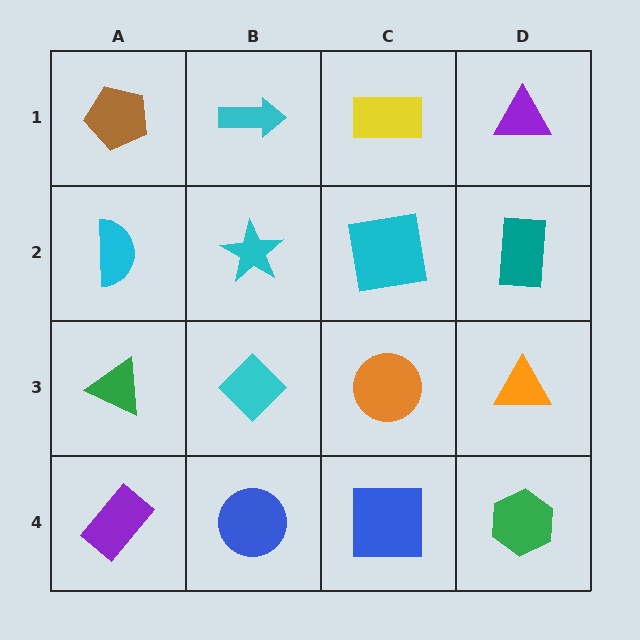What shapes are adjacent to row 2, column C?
A yellow rectangle (row 1, column C), an orange circle (row 3, column C), a cyan star (row 2, column B), a teal rectangle (row 2, column D).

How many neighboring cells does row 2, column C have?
4.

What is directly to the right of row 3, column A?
A cyan diamond.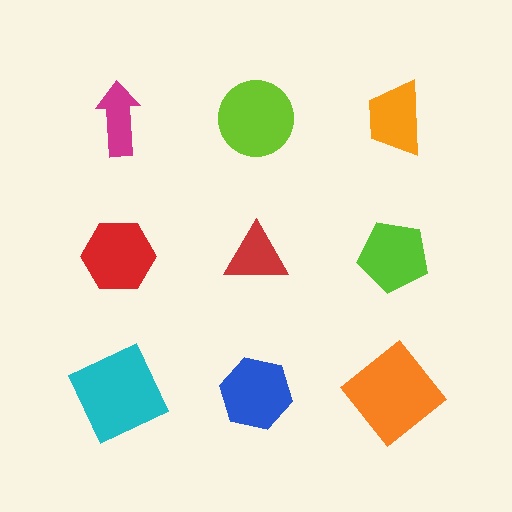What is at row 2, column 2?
A red triangle.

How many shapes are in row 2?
3 shapes.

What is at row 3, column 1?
A cyan square.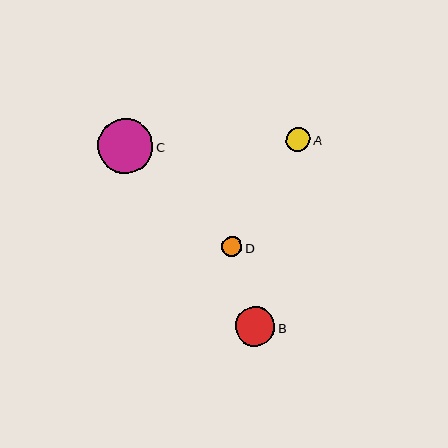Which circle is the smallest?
Circle D is the smallest with a size of approximately 20 pixels.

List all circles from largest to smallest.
From largest to smallest: C, B, A, D.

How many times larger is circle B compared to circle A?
Circle B is approximately 1.6 times the size of circle A.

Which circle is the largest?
Circle C is the largest with a size of approximately 55 pixels.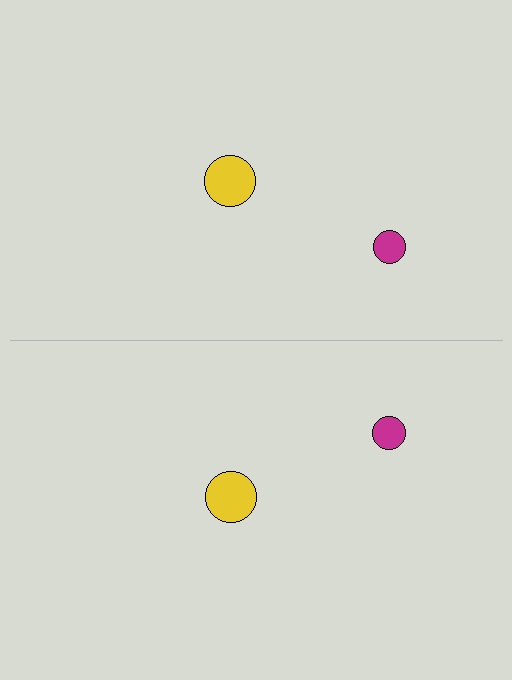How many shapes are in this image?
There are 4 shapes in this image.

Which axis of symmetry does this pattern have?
The pattern has a horizontal axis of symmetry running through the center of the image.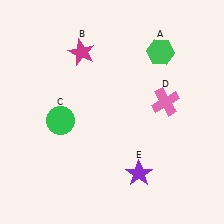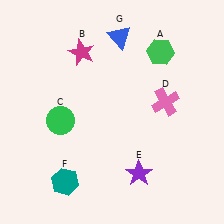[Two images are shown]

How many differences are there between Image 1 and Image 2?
There are 2 differences between the two images.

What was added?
A teal hexagon (F), a blue triangle (G) were added in Image 2.